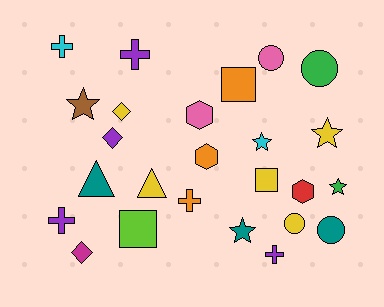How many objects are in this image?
There are 25 objects.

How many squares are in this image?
There are 3 squares.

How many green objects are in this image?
There are 2 green objects.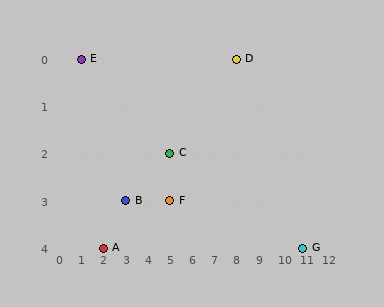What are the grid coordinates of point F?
Point F is at grid coordinates (5, 3).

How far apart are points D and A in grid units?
Points D and A are 6 columns and 4 rows apart (about 7.2 grid units diagonally).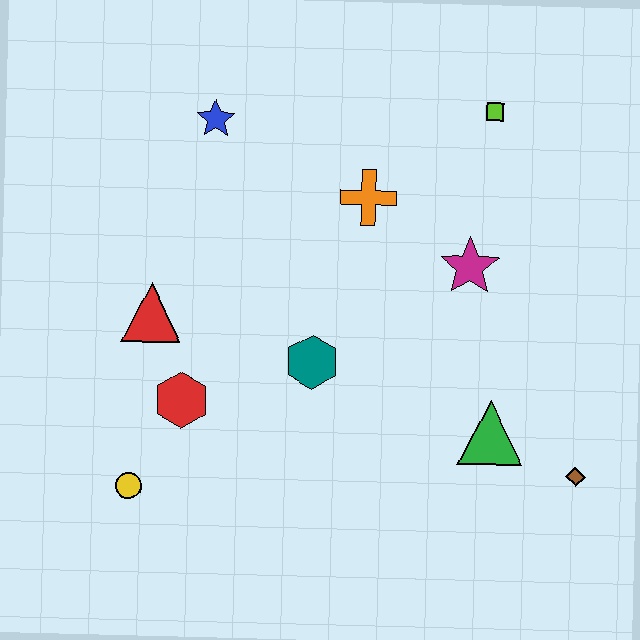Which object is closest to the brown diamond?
The green triangle is closest to the brown diamond.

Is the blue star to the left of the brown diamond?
Yes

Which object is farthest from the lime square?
The yellow circle is farthest from the lime square.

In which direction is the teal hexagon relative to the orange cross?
The teal hexagon is below the orange cross.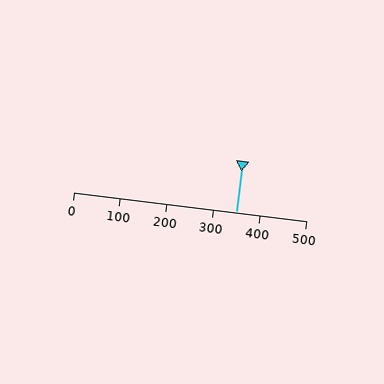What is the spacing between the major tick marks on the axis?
The major ticks are spaced 100 apart.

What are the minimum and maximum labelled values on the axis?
The axis runs from 0 to 500.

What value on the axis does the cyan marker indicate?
The marker indicates approximately 350.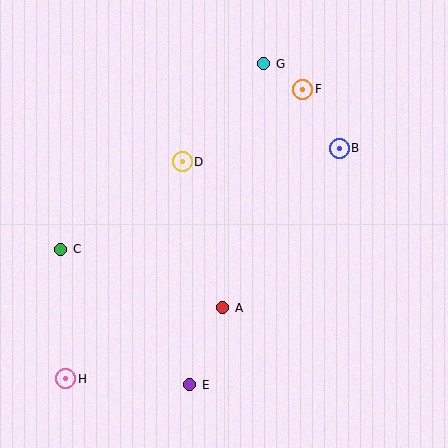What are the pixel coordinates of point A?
Point A is at (223, 308).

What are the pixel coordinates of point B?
Point B is at (339, 148).